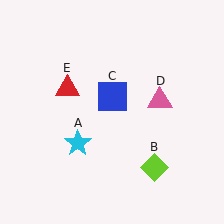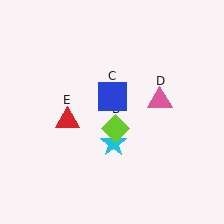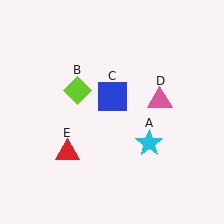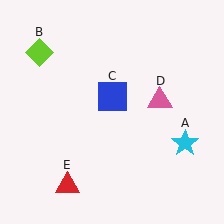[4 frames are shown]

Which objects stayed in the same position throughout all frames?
Blue square (object C) and pink triangle (object D) remained stationary.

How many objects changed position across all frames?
3 objects changed position: cyan star (object A), lime diamond (object B), red triangle (object E).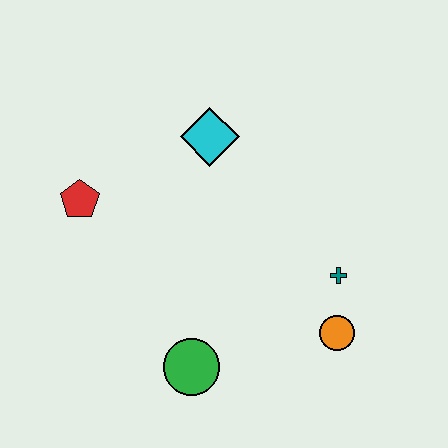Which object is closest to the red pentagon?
The cyan diamond is closest to the red pentagon.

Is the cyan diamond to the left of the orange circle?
Yes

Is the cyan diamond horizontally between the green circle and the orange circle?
Yes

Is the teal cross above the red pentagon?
No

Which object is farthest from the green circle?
The cyan diamond is farthest from the green circle.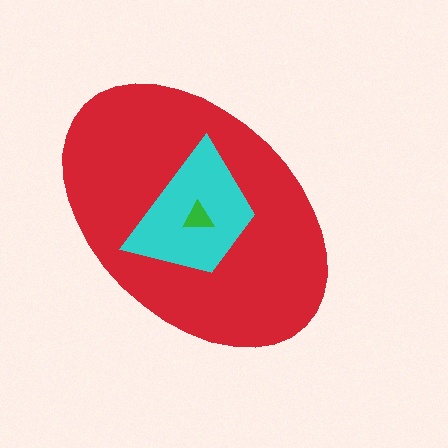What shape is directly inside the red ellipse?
The cyan trapezoid.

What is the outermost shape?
The red ellipse.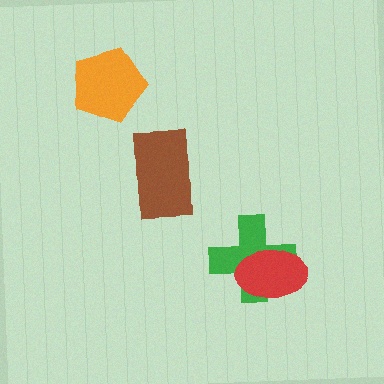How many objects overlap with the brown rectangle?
0 objects overlap with the brown rectangle.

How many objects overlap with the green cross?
1 object overlaps with the green cross.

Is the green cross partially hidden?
Yes, it is partially covered by another shape.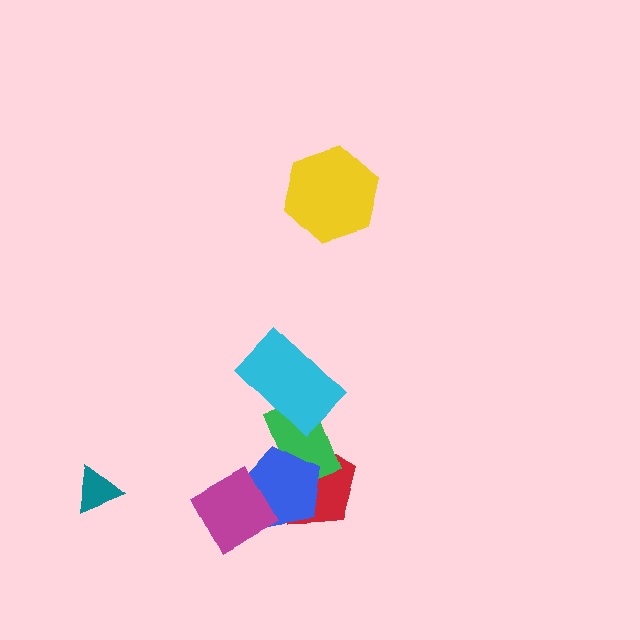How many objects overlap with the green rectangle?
3 objects overlap with the green rectangle.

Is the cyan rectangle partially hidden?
No, no other shape covers it.